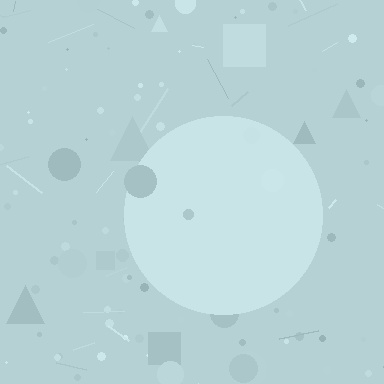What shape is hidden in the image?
A circle is hidden in the image.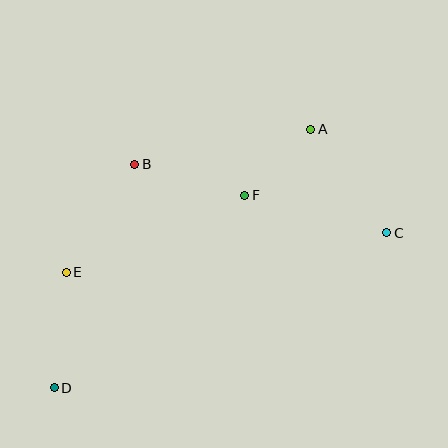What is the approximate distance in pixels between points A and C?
The distance between A and C is approximately 128 pixels.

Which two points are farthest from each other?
Points C and D are farthest from each other.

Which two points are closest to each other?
Points A and F are closest to each other.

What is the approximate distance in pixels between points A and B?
The distance between A and B is approximately 179 pixels.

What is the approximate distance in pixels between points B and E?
The distance between B and E is approximately 128 pixels.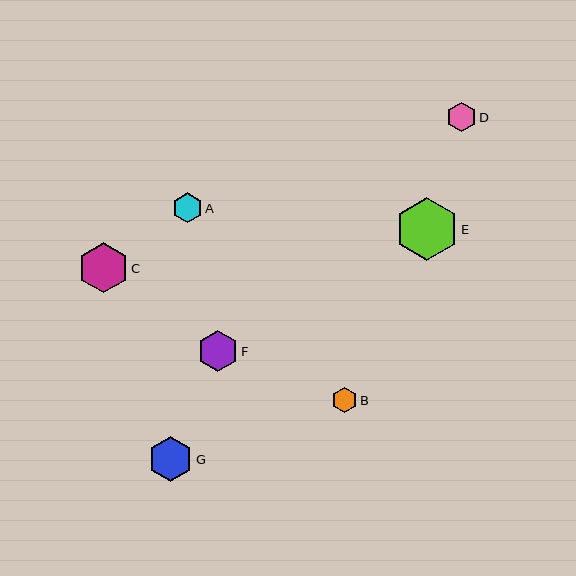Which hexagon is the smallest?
Hexagon B is the smallest with a size of approximately 25 pixels.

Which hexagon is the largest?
Hexagon E is the largest with a size of approximately 63 pixels.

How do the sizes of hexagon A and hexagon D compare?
Hexagon A and hexagon D are approximately the same size.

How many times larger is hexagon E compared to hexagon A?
Hexagon E is approximately 2.1 times the size of hexagon A.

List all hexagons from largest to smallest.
From largest to smallest: E, C, G, F, A, D, B.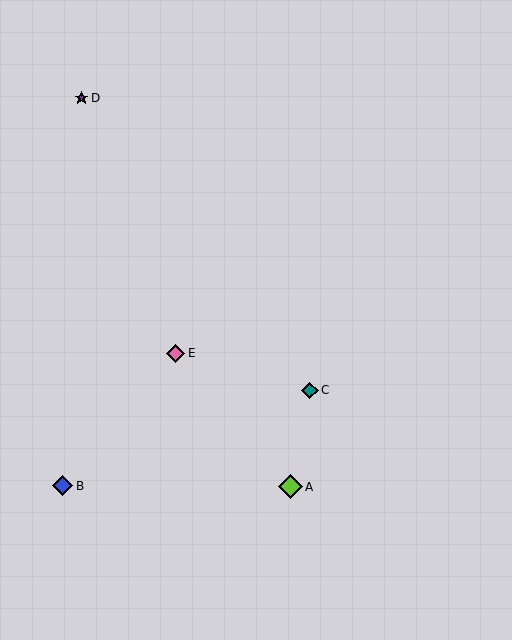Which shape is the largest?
The lime diamond (labeled A) is the largest.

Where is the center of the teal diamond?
The center of the teal diamond is at (310, 391).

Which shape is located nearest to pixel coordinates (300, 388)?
The teal diamond (labeled C) at (310, 391) is nearest to that location.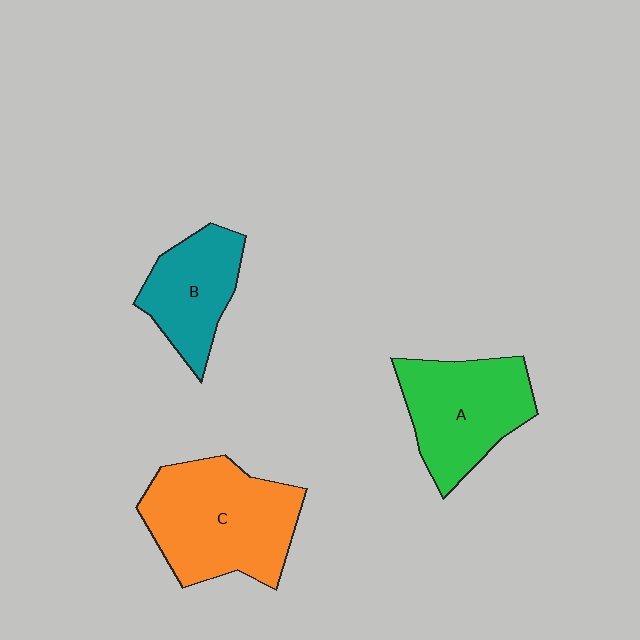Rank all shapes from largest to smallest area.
From largest to smallest: C (orange), A (green), B (teal).